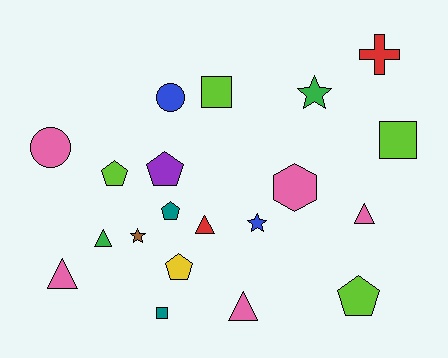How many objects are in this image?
There are 20 objects.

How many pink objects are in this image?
There are 5 pink objects.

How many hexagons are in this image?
There is 1 hexagon.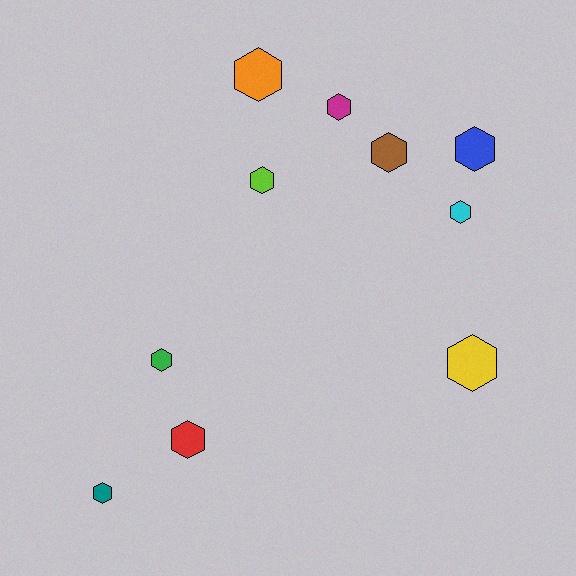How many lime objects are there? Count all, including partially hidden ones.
There is 1 lime object.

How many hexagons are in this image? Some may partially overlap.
There are 10 hexagons.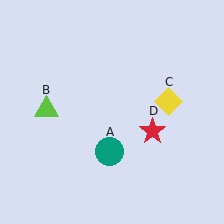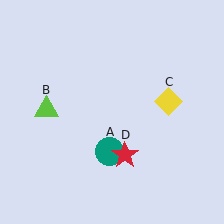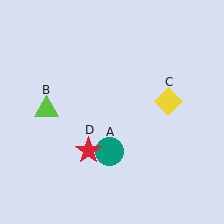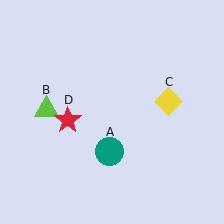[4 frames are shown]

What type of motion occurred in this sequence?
The red star (object D) rotated clockwise around the center of the scene.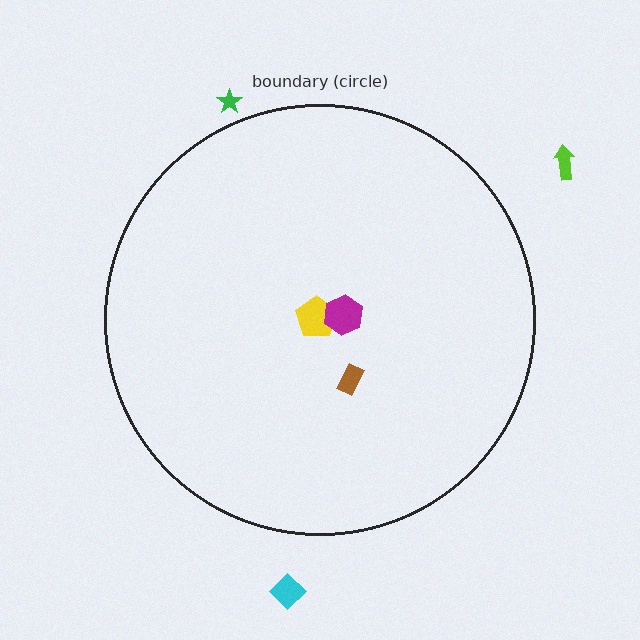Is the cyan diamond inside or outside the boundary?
Outside.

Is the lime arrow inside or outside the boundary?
Outside.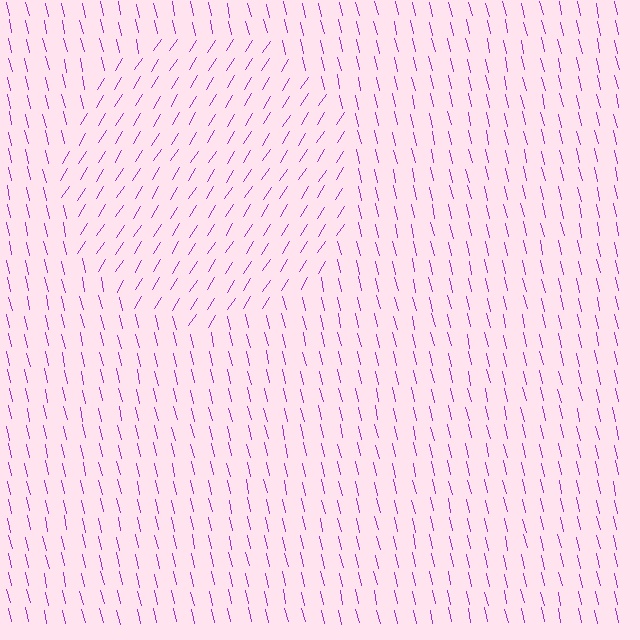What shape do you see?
I see a circle.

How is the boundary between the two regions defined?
The boundary is defined purely by a change in line orientation (approximately 45 degrees difference). All lines are the same color and thickness.